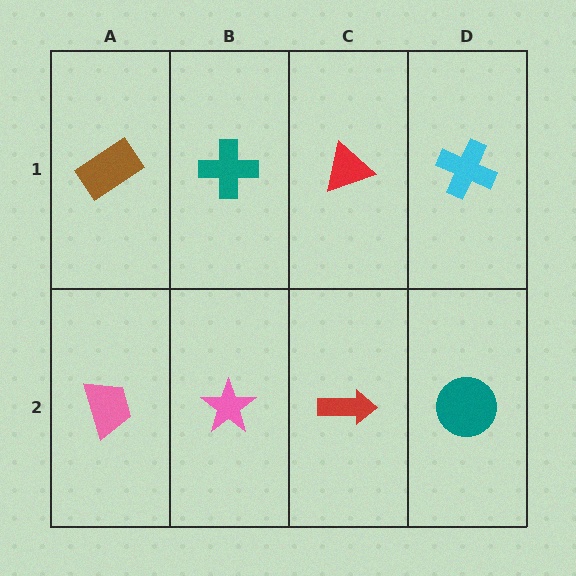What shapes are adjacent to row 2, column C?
A red triangle (row 1, column C), a pink star (row 2, column B), a teal circle (row 2, column D).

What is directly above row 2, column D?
A cyan cross.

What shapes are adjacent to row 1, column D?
A teal circle (row 2, column D), a red triangle (row 1, column C).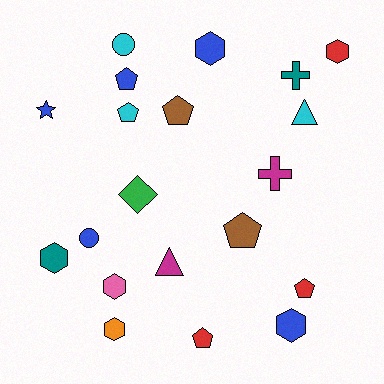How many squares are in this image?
There are no squares.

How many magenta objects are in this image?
There are 2 magenta objects.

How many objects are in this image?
There are 20 objects.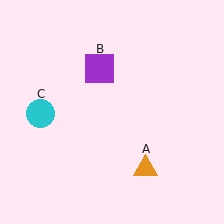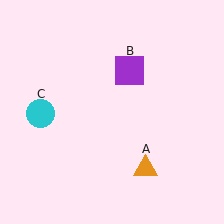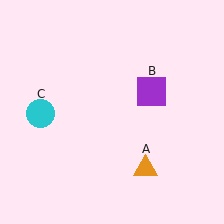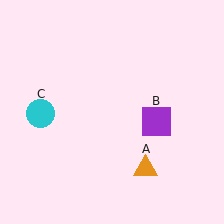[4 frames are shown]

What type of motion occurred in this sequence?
The purple square (object B) rotated clockwise around the center of the scene.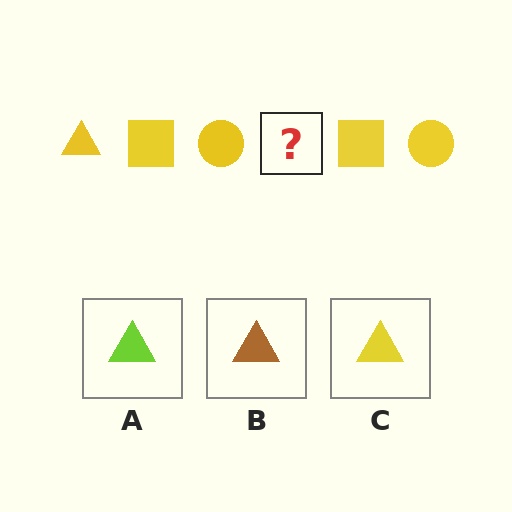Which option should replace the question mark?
Option C.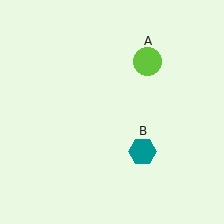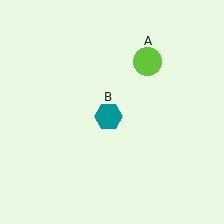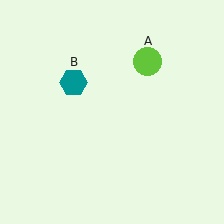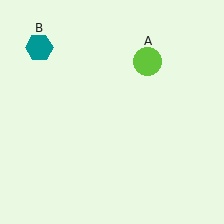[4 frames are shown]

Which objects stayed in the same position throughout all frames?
Lime circle (object A) remained stationary.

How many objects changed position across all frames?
1 object changed position: teal hexagon (object B).